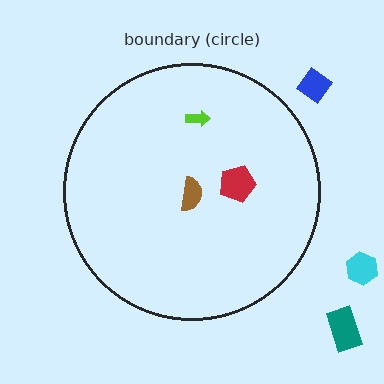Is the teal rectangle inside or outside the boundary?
Outside.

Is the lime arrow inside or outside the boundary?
Inside.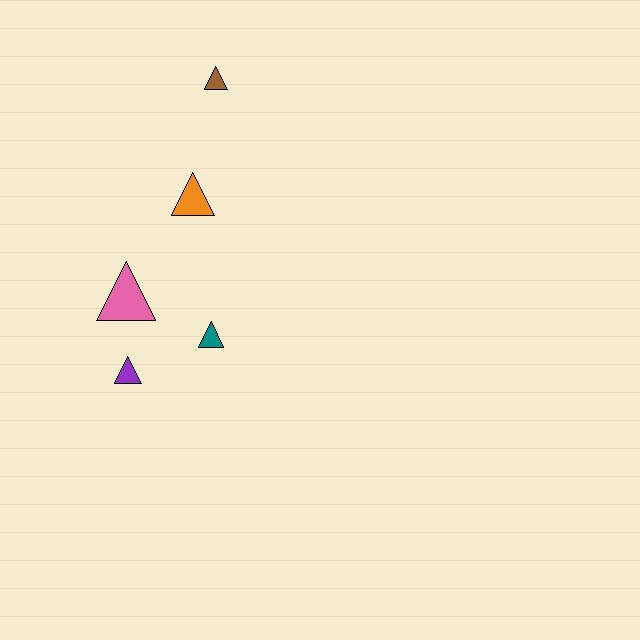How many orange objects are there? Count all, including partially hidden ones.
There is 1 orange object.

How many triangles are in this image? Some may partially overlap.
There are 5 triangles.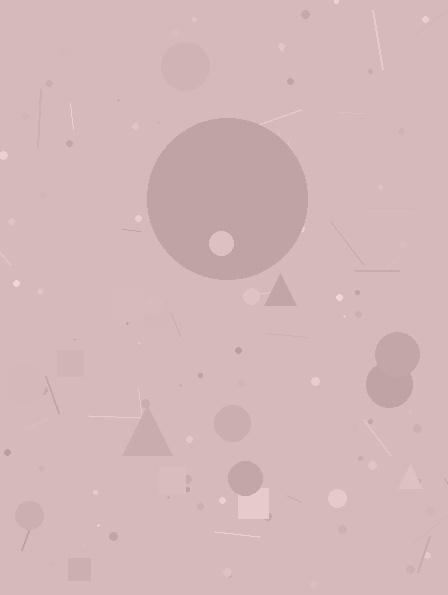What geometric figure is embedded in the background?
A circle is embedded in the background.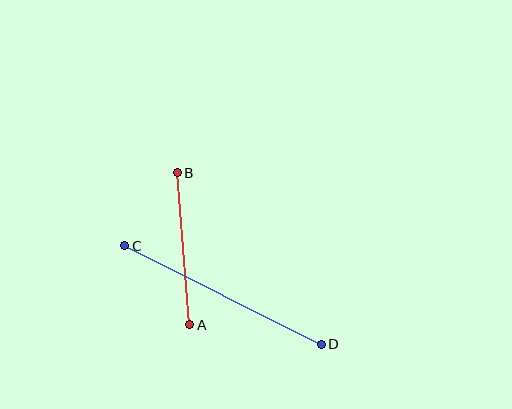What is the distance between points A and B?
The distance is approximately 152 pixels.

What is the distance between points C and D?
The distance is approximately 220 pixels.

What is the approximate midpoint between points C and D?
The midpoint is at approximately (223, 295) pixels.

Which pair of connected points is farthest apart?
Points C and D are farthest apart.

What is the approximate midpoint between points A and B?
The midpoint is at approximately (183, 249) pixels.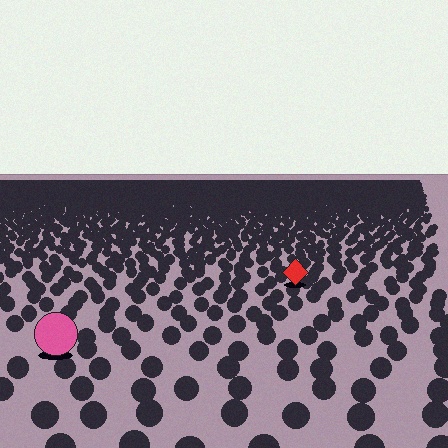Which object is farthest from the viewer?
The red diamond is farthest from the viewer. It appears smaller and the ground texture around it is denser.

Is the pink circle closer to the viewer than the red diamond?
Yes. The pink circle is closer — you can tell from the texture gradient: the ground texture is coarser near it.